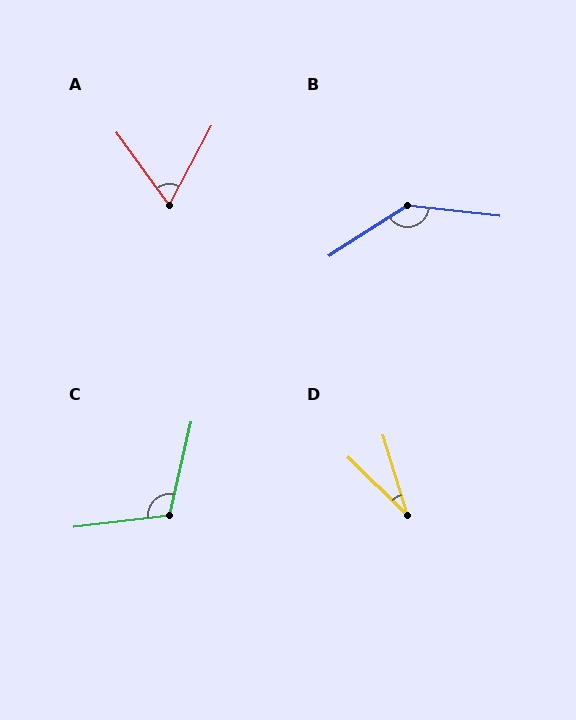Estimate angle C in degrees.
Approximately 110 degrees.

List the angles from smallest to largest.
D (29°), A (64°), C (110°), B (140°).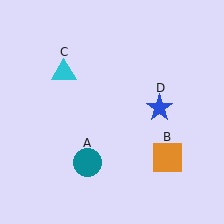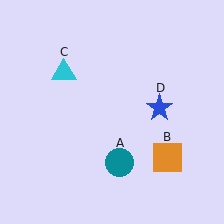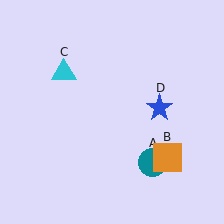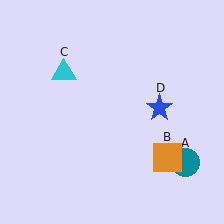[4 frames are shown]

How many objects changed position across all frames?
1 object changed position: teal circle (object A).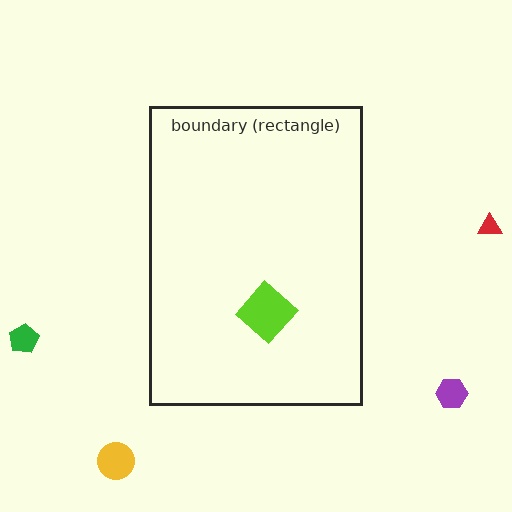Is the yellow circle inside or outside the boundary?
Outside.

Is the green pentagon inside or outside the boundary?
Outside.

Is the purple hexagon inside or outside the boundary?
Outside.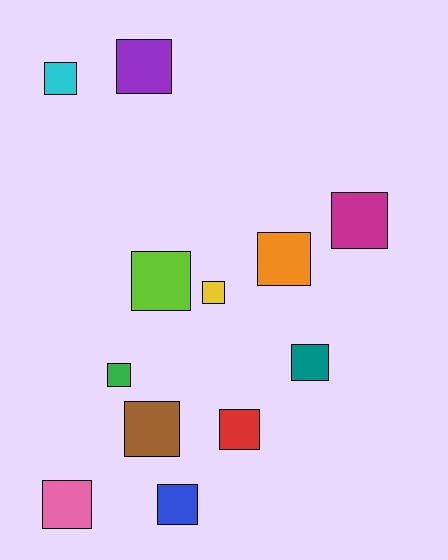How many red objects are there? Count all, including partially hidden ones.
There is 1 red object.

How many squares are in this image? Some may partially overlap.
There are 12 squares.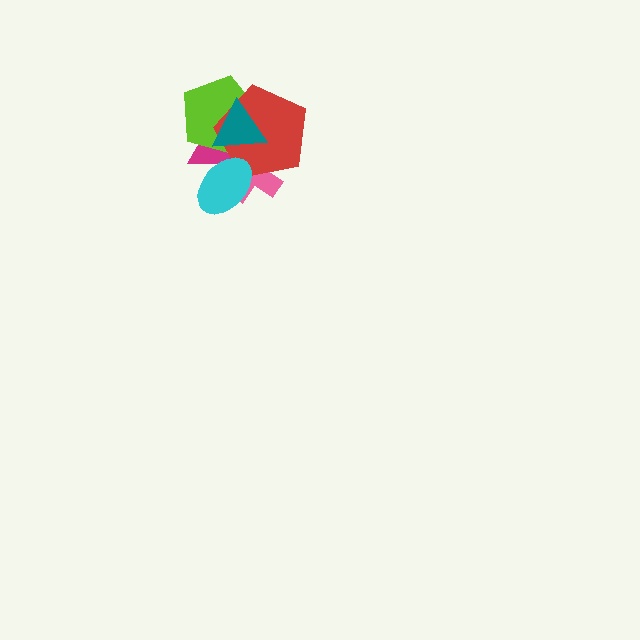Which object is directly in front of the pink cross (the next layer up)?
The magenta triangle is directly in front of the pink cross.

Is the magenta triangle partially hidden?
Yes, it is partially covered by another shape.